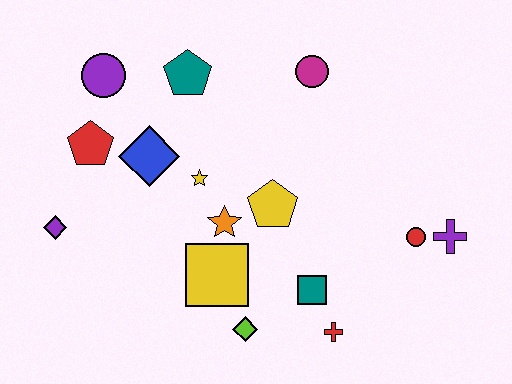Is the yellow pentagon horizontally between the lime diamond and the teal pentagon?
No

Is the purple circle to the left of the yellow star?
Yes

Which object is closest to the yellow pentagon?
The orange star is closest to the yellow pentagon.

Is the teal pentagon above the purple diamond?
Yes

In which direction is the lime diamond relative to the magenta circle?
The lime diamond is below the magenta circle.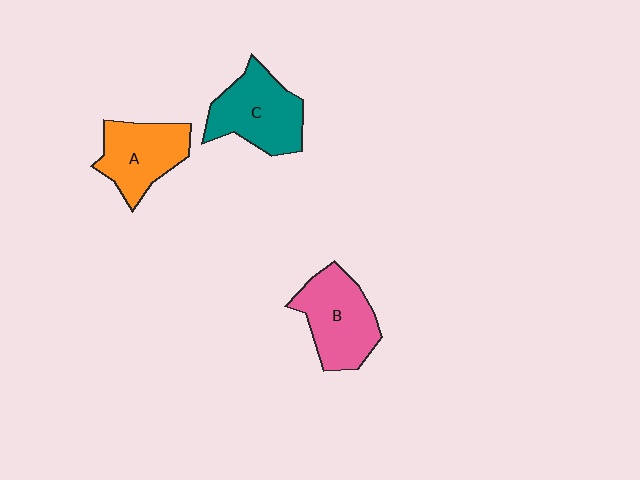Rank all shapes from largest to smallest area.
From largest to smallest: C (teal), B (pink), A (orange).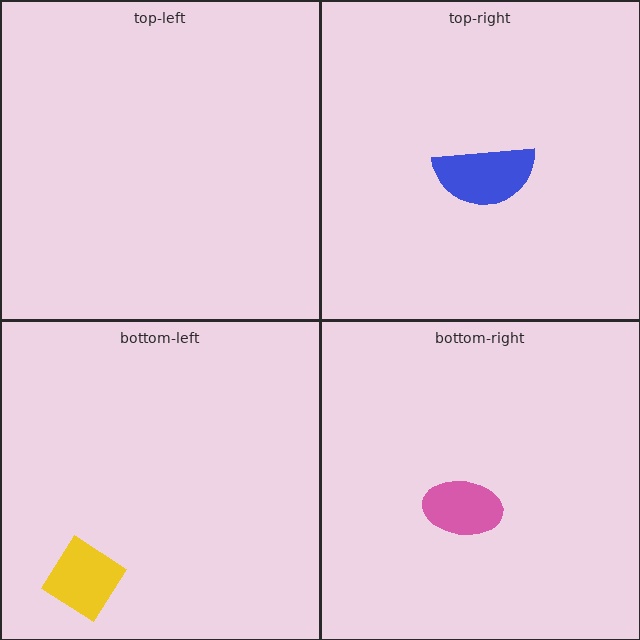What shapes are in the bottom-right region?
The pink ellipse.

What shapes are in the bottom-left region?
The yellow diamond.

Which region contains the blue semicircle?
The top-right region.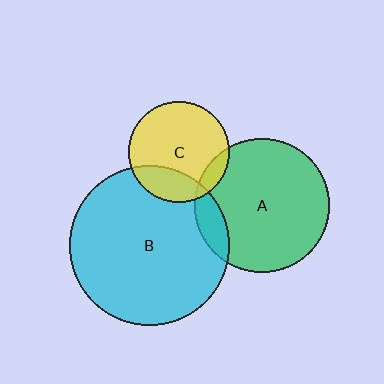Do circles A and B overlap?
Yes.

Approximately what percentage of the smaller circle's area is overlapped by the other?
Approximately 10%.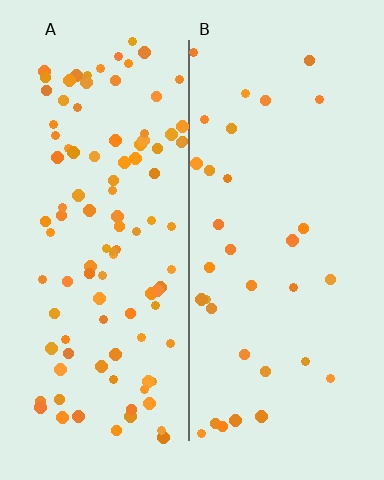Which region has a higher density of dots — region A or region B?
A (the left).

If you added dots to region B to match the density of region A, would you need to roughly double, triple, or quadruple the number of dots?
Approximately triple.